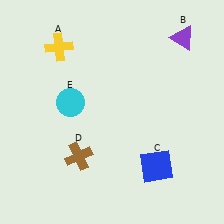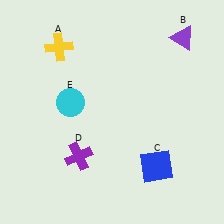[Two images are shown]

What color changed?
The cross (D) changed from brown in Image 1 to purple in Image 2.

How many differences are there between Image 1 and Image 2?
There is 1 difference between the two images.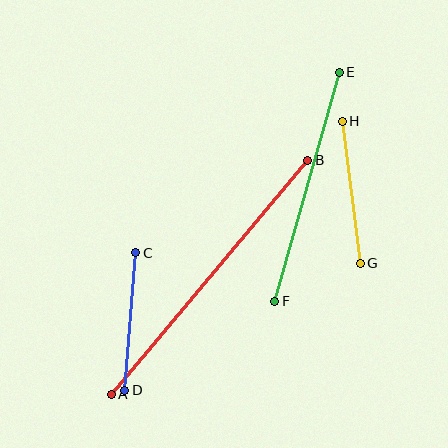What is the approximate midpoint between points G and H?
The midpoint is at approximately (351, 192) pixels.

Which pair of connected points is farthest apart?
Points A and B are farthest apart.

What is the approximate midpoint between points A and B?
The midpoint is at approximately (210, 277) pixels.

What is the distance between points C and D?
The distance is approximately 138 pixels.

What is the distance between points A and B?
The distance is approximately 306 pixels.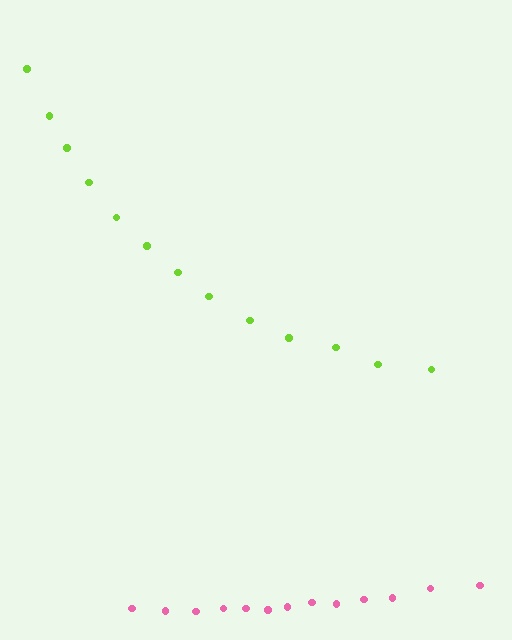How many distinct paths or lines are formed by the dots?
There are 2 distinct paths.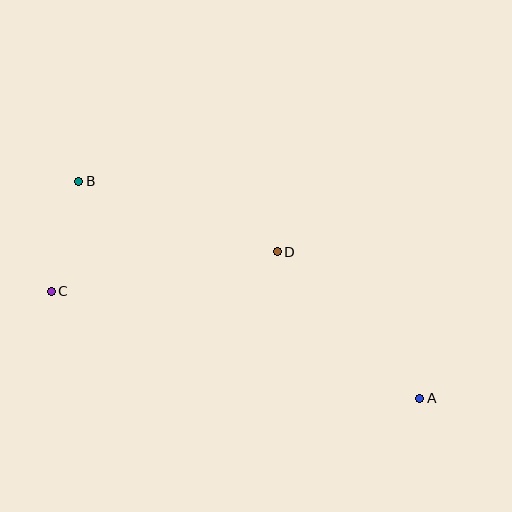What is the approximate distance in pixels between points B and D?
The distance between B and D is approximately 210 pixels.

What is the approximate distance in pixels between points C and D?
The distance between C and D is approximately 229 pixels.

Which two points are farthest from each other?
Points A and B are farthest from each other.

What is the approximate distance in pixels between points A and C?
The distance between A and C is approximately 384 pixels.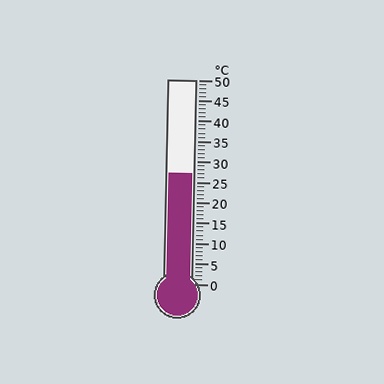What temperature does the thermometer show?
The thermometer shows approximately 27°C.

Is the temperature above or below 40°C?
The temperature is below 40°C.